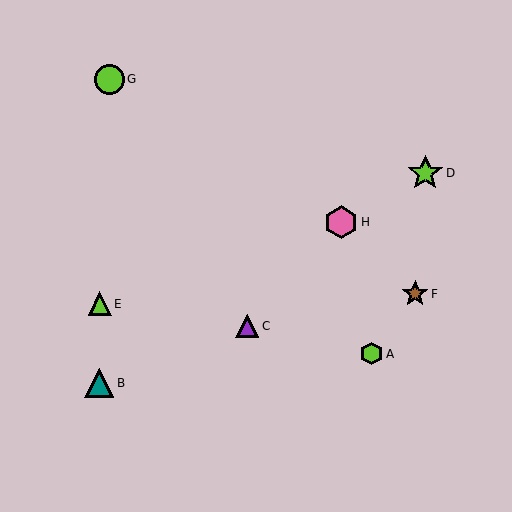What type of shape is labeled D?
Shape D is a lime star.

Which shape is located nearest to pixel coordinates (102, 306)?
The lime triangle (labeled E) at (100, 304) is nearest to that location.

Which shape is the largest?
The lime star (labeled D) is the largest.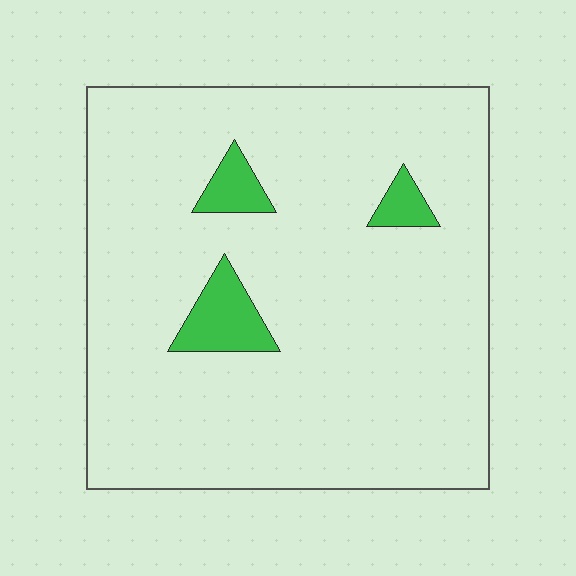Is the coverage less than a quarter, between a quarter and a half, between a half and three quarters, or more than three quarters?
Less than a quarter.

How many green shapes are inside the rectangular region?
3.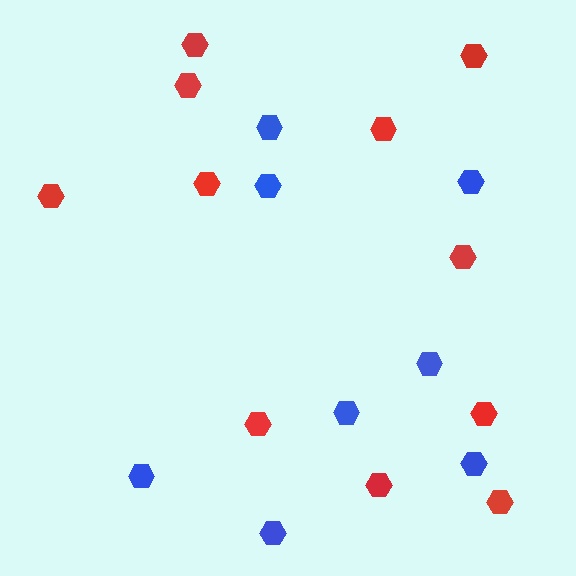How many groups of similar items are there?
There are 2 groups: one group of blue hexagons (8) and one group of red hexagons (11).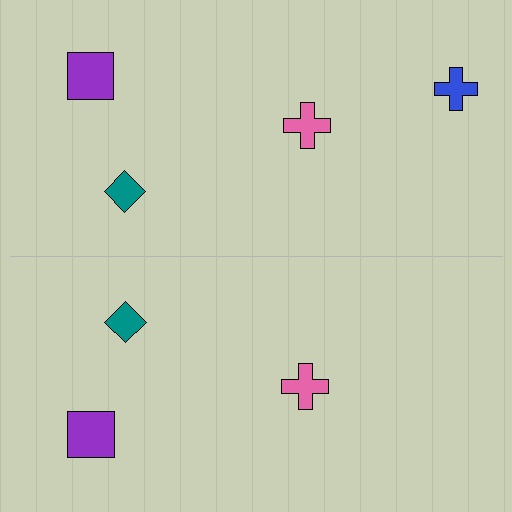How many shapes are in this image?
There are 7 shapes in this image.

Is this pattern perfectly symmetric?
No, the pattern is not perfectly symmetric. A blue cross is missing from the bottom side.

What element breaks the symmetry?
A blue cross is missing from the bottom side.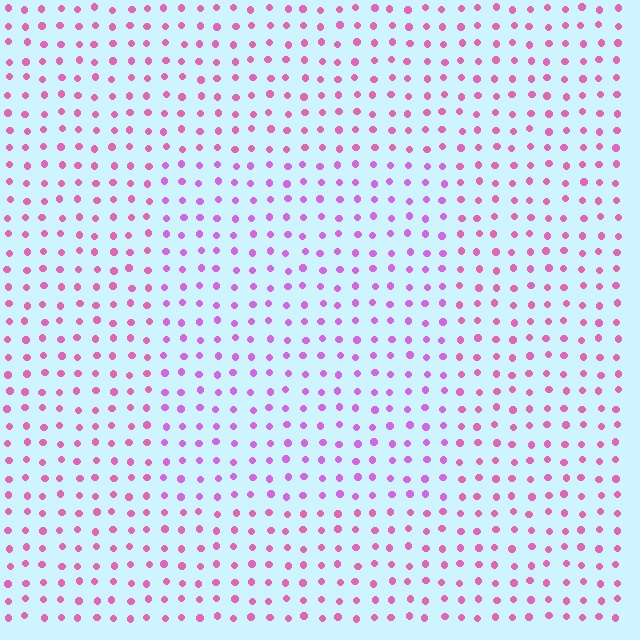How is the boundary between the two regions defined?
The boundary is defined purely by a slight shift in hue (about 28 degrees). Spacing, size, and orientation are identical on both sides.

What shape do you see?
I see a rectangle.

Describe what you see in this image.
The image is filled with small pink elements in a uniform arrangement. A rectangle-shaped region is visible where the elements are tinted to a slightly different hue, forming a subtle color boundary.